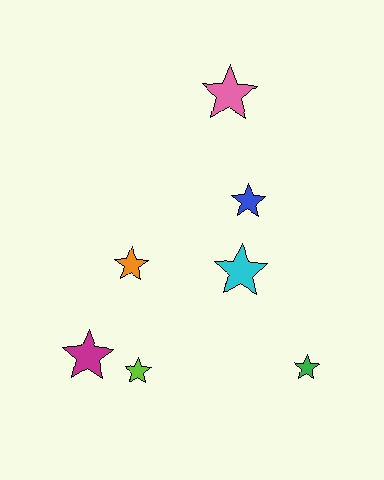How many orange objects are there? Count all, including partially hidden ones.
There is 1 orange object.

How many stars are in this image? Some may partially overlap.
There are 7 stars.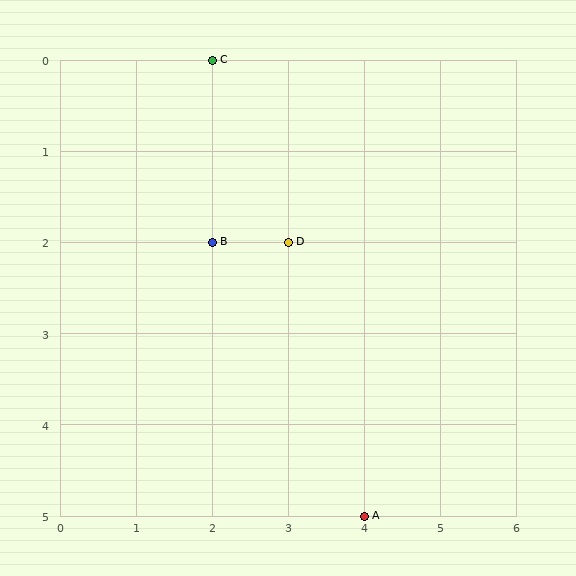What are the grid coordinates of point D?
Point D is at grid coordinates (3, 2).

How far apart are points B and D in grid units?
Points B and D are 1 column apart.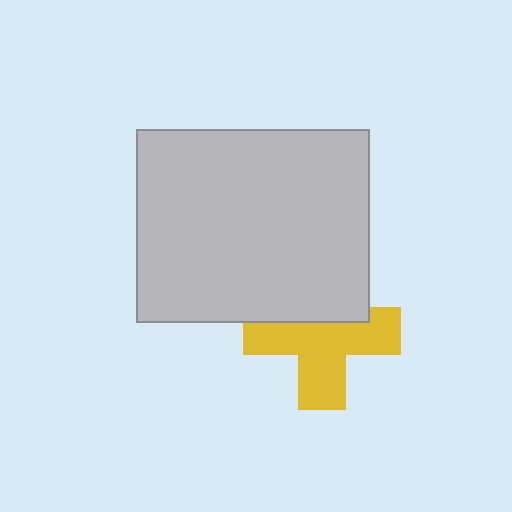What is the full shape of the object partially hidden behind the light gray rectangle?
The partially hidden object is a yellow cross.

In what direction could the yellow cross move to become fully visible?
The yellow cross could move down. That would shift it out from behind the light gray rectangle entirely.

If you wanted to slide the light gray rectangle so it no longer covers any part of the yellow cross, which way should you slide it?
Slide it up — that is the most direct way to separate the two shapes.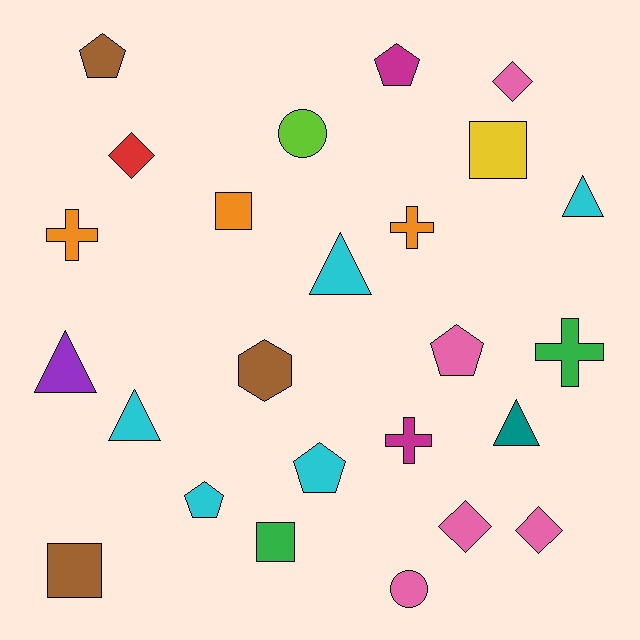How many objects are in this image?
There are 25 objects.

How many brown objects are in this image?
There are 3 brown objects.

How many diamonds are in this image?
There are 4 diamonds.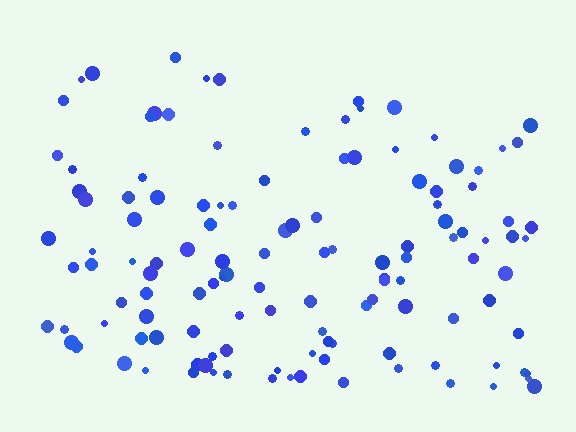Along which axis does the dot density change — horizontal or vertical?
Vertical.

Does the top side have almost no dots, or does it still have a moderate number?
Still a moderate number, just noticeably fewer than the bottom.